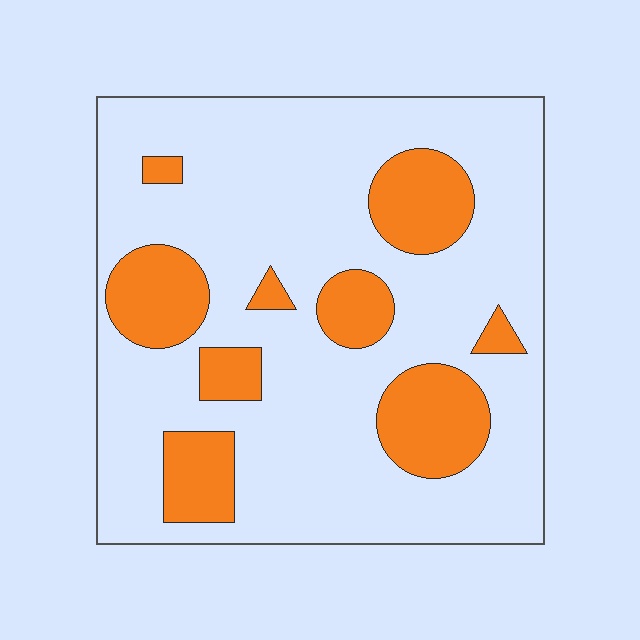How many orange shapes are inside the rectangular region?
9.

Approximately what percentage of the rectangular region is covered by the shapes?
Approximately 25%.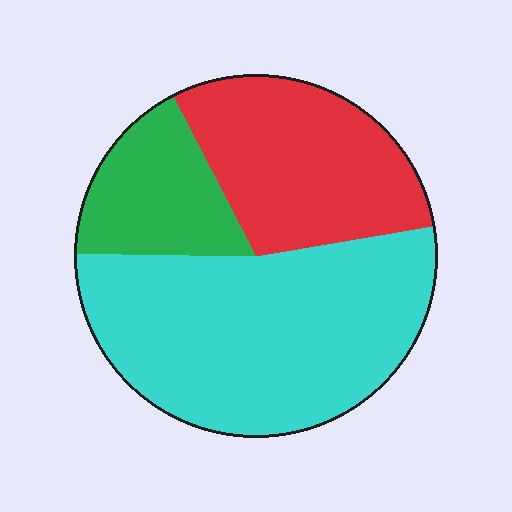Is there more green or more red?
Red.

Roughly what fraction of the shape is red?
Red takes up between a sixth and a third of the shape.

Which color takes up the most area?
Cyan, at roughly 55%.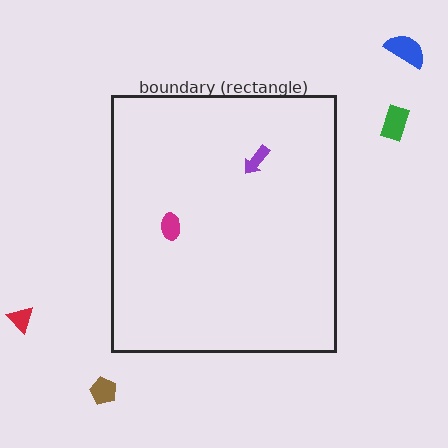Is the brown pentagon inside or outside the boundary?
Outside.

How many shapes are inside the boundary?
2 inside, 4 outside.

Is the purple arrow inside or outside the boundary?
Inside.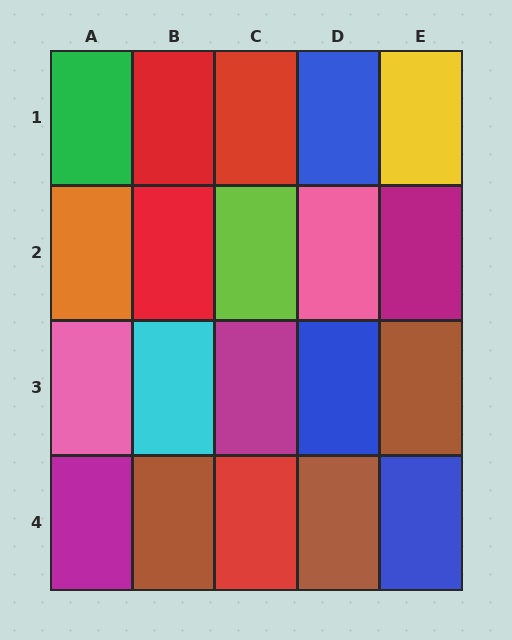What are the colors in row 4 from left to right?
Magenta, brown, red, brown, blue.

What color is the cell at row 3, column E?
Brown.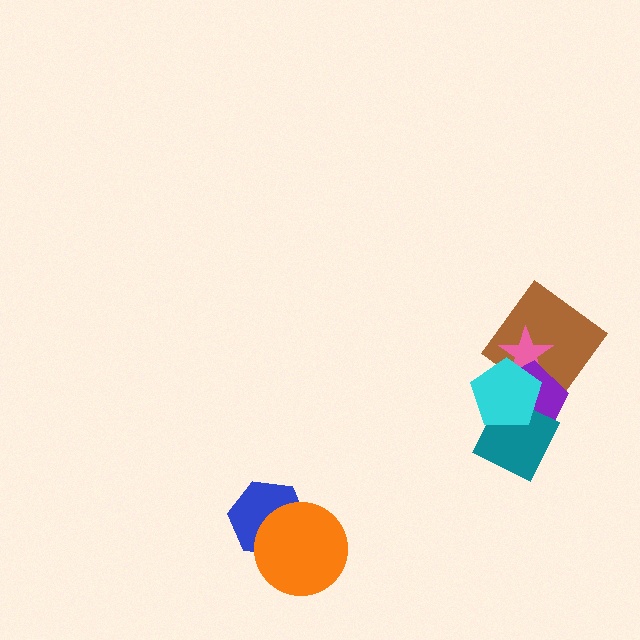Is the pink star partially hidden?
Yes, it is partially covered by another shape.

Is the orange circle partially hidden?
No, no other shape covers it.